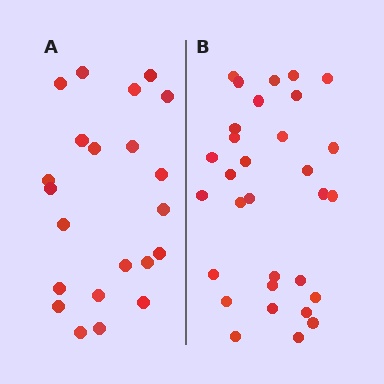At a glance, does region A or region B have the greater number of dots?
Region B (the right region) has more dots.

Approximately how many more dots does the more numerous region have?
Region B has roughly 8 or so more dots than region A.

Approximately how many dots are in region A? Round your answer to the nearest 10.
About 20 dots. (The exact count is 22, which rounds to 20.)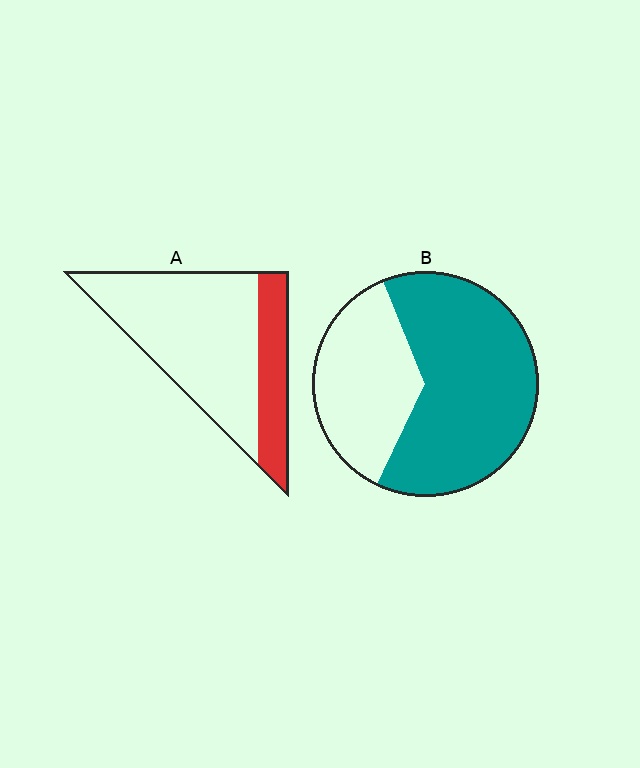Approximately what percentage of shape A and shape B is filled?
A is approximately 25% and B is approximately 65%.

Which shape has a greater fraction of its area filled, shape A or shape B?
Shape B.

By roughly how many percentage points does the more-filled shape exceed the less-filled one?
By roughly 40 percentage points (B over A).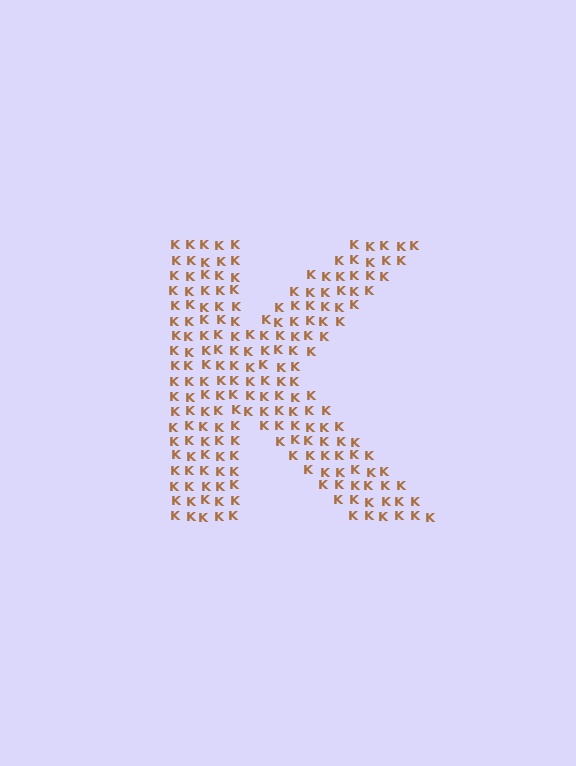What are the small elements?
The small elements are letter K's.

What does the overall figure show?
The overall figure shows the letter K.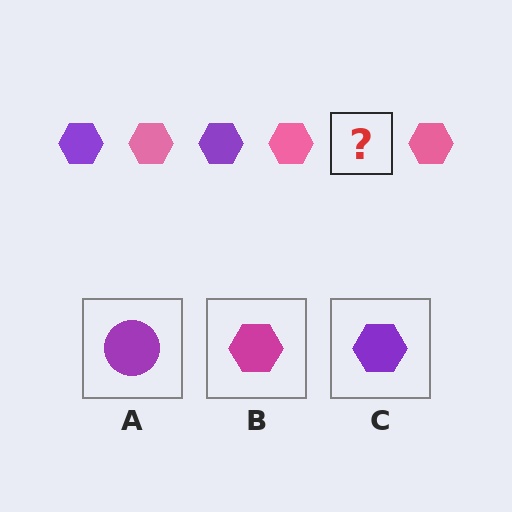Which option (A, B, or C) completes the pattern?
C.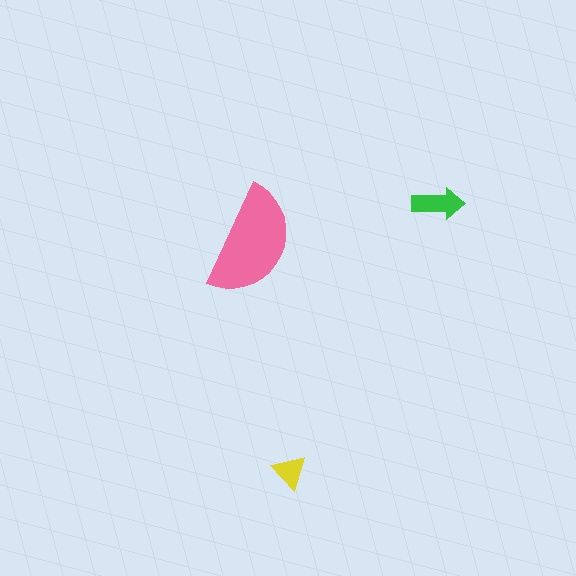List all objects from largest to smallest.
The pink semicircle, the green arrow, the yellow triangle.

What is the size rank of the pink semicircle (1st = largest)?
1st.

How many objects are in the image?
There are 3 objects in the image.